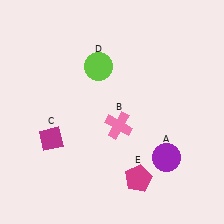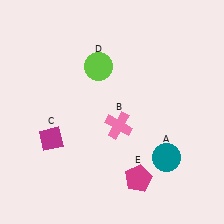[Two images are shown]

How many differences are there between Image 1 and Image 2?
There is 1 difference between the two images.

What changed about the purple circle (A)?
In Image 1, A is purple. In Image 2, it changed to teal.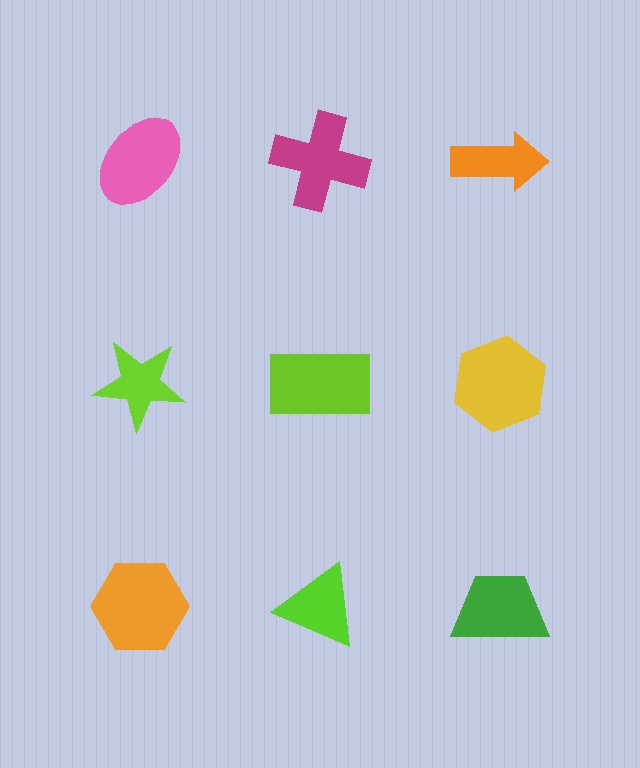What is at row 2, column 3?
A yellow hexagon.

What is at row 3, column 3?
A green trapezoid.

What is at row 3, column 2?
A lime triangle.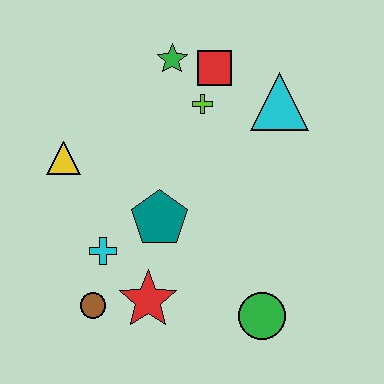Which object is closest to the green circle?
The red star is closest to the green circle.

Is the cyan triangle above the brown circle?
Yes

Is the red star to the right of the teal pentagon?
No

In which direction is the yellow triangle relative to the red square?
The yellow triangle is to the left of the red square.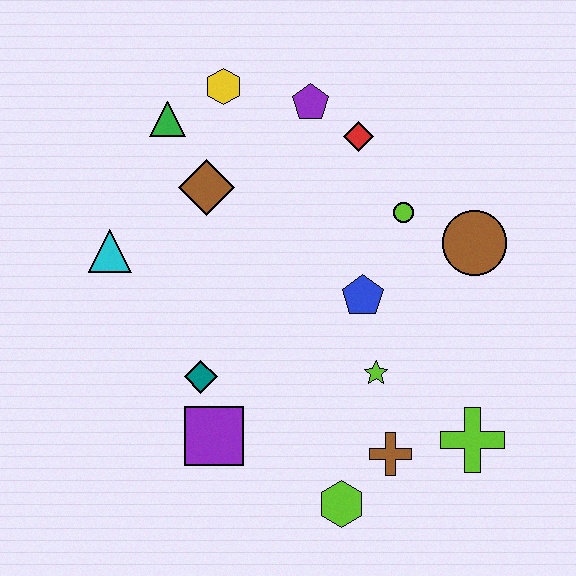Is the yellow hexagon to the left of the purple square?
No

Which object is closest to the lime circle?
The brown circle is closest to the lime circle.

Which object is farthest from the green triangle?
The lime cross is farthest from the green triangle.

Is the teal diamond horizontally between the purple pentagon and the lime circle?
No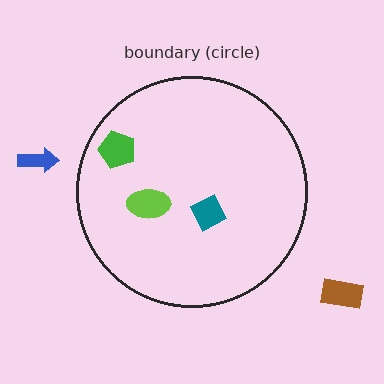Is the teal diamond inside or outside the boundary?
Inside.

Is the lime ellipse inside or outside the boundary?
Inside.